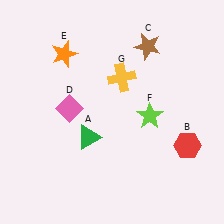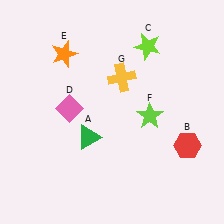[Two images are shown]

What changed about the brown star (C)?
In Image 1, C is brown. In Image 2, it changed to lime.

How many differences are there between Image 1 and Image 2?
There is 1 difference between the two images.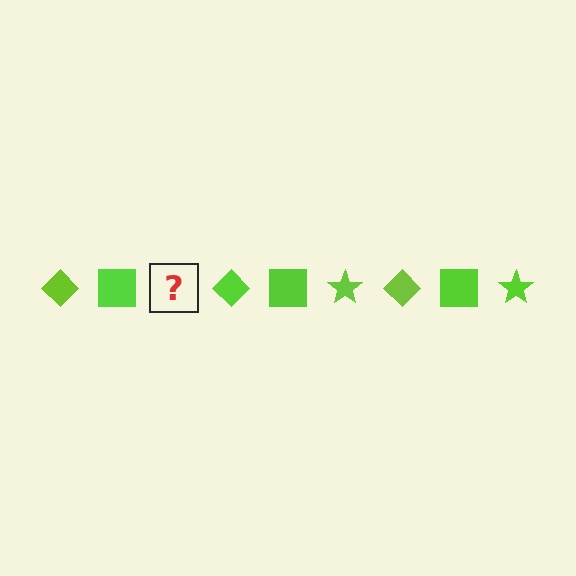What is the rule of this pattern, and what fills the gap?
The rule is that the pattern cycles through diamond, square, star shapes in lime. The gap should be filled with a lime star.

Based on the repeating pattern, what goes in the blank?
The blank should be a lime star.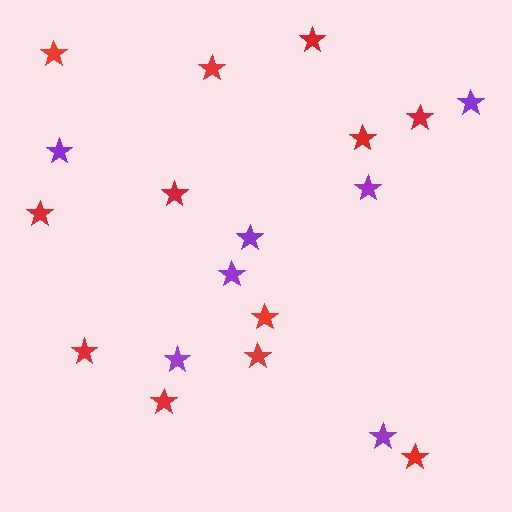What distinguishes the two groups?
There are 2 groups: one group of red stars (12) and one group of purple stars (7).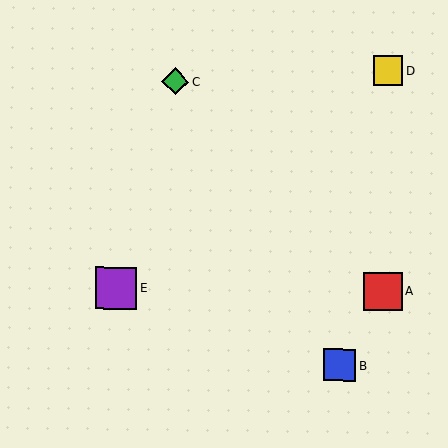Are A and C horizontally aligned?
No, A is at y≈291 and C is at y≈82.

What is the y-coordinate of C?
Object C is at y≈82.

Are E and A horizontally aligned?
Yes, both are at y≈288.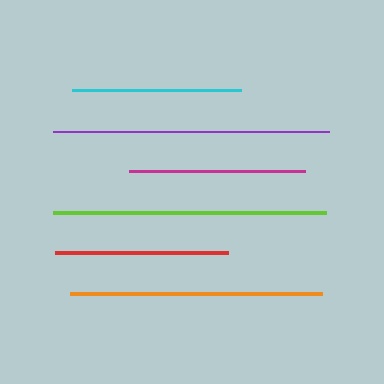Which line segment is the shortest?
The cyan line is the shortest at approximately 169 pixels.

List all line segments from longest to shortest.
From longest to shortest: purple, lime, orange, magenta, red, cyan.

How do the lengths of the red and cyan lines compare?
The red and cyan lines are approximately the same length.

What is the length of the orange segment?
The orange segment is approximately 252 pixels long.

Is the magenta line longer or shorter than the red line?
The magenta line is longer than the red line.